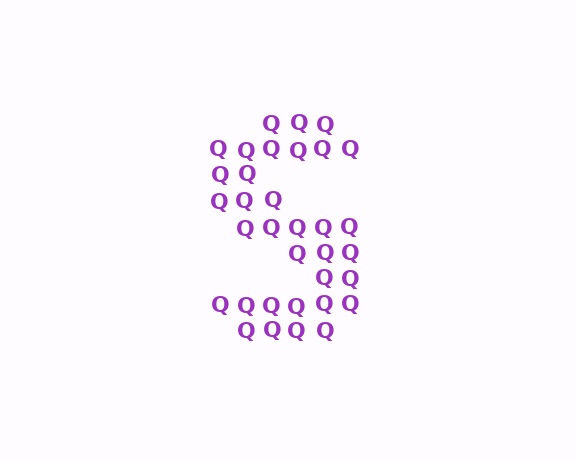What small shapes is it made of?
It is made of small letter Q's.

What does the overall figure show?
The overall figure shows the letter S.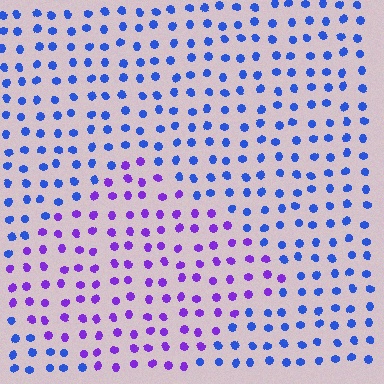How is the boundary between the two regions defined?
The boundary is defined purely by a slight shift in hue (about 46 degrees). Spacing, size, and orientation are identical on both sides.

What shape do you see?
I see a diamond.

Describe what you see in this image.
The image is filled with small blue elements in a uniform arrangement. A diamond-shaped region is visible where the elements are tinted to a slightly different hue, forming a subtle color boundary.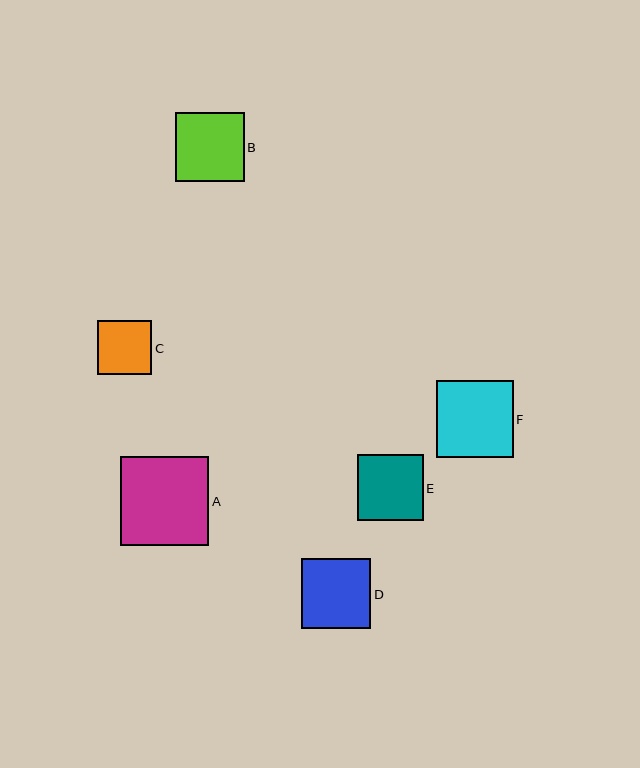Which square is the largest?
Square A is the largest with a size of approximately 89 pixels.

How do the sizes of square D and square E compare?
Square D and square E are approximately the same size.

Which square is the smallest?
Square C is the smallest with a size of approximately 54 pixels.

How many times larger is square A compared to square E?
Square A is approximately 1.3 times the size of square E.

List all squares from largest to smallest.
From largest to smallest: A, F, D, B, E, C.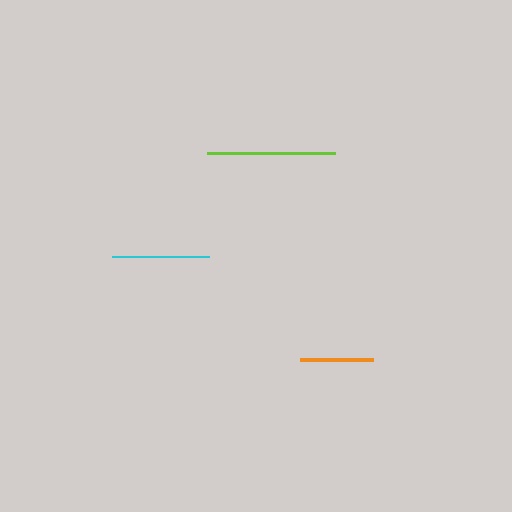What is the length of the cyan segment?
The cyan segment is approximately 97 pixels long.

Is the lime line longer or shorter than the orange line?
The lime line is longer than the orange line.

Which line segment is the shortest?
The orange line is the shortest at approximately 73 pixels.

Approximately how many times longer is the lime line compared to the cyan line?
The lime line is approximately 1.3 times the length of the cyan line.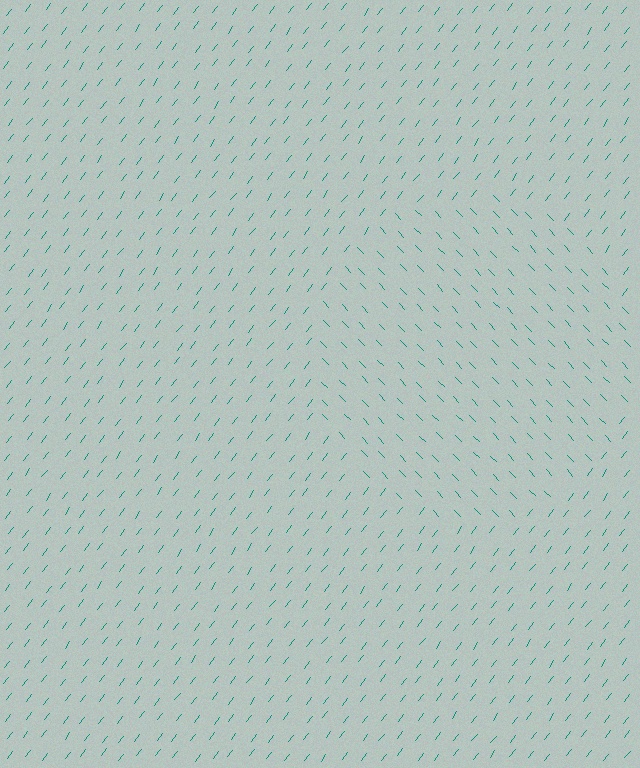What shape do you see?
I see a circle.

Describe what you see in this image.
The image is filled with small teal line segments. A circle region in the image has lines oriented differently from the surrounding lines, creating a visible texture boundary.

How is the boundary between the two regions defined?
The boundary is defined purely by a change in line orientation (approximately 81 degrees difference). All lines are the same color and thickness.